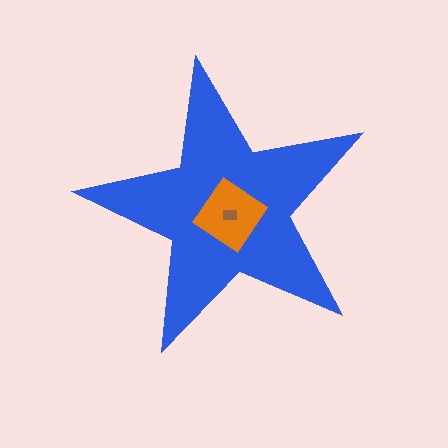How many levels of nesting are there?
3.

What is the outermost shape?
The blue star.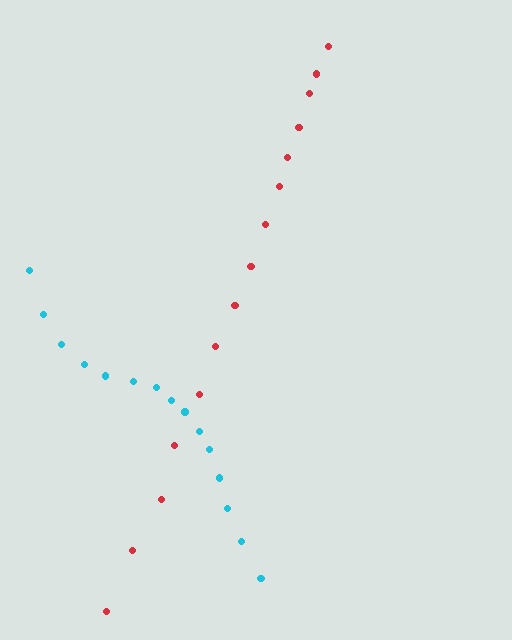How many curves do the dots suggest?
There are 2 distinct paths.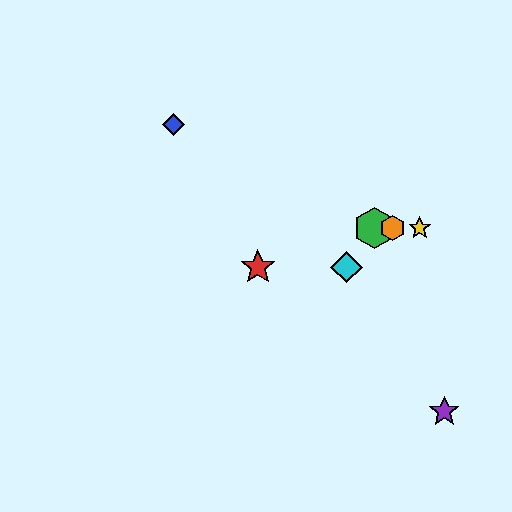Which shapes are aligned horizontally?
The green hexagon, the yellow star, the orange hexagon are aligned horizontally.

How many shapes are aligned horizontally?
3 shapes (the green hexagon, the yellow star, the orange hexagon) are aligned horizontally.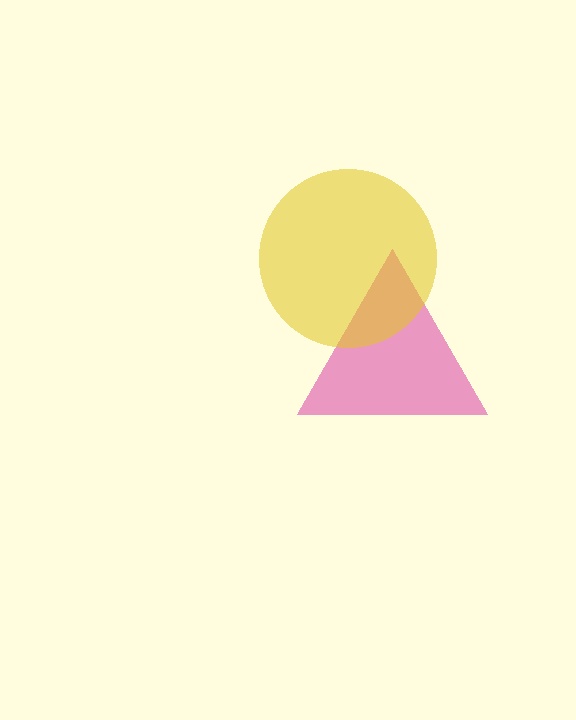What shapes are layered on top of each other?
The layered shapes are: a pink triangle, a yellow circle.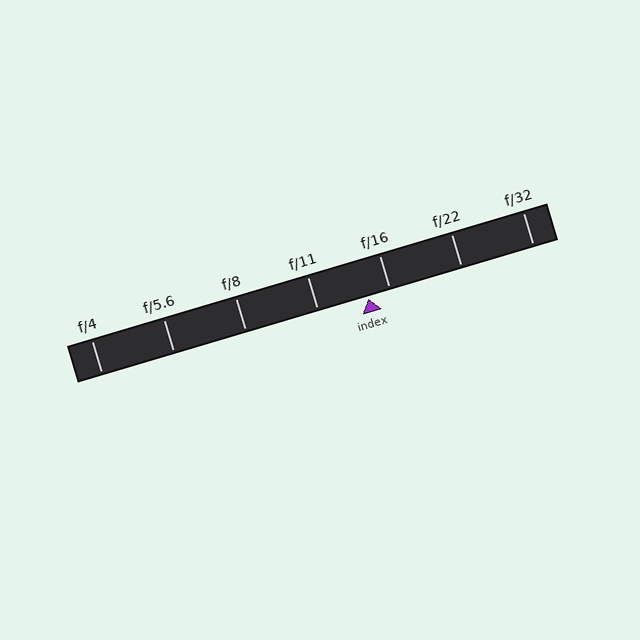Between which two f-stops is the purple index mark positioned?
The index mark is between f/11 and f/16.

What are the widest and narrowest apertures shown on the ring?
The widest aperture shown is f/4 and the narrowest is f/32.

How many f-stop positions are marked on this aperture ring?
There are 7 f-stop positions marked.